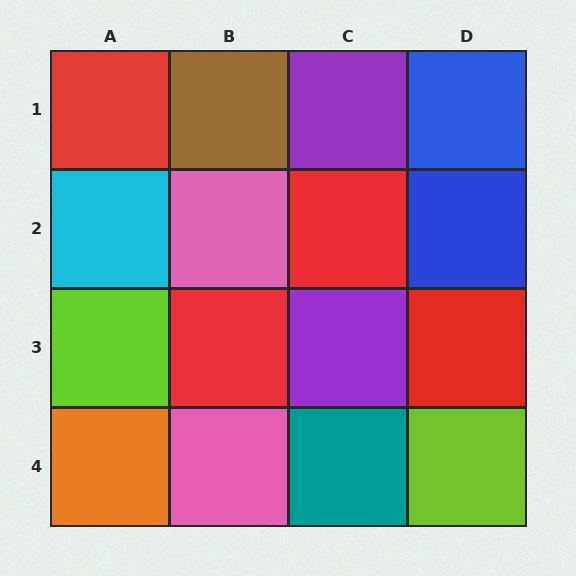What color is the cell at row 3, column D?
Red.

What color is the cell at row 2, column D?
Blue.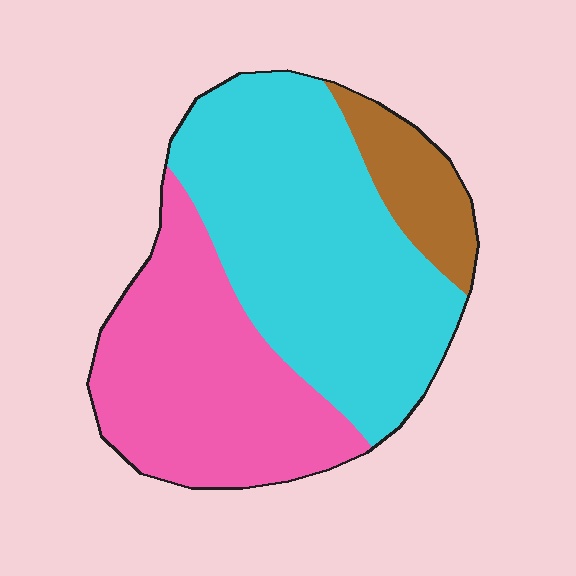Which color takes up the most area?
Cyan, at roughly 50%.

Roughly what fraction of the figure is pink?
Pink covers 38% of the figure.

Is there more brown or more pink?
Pink.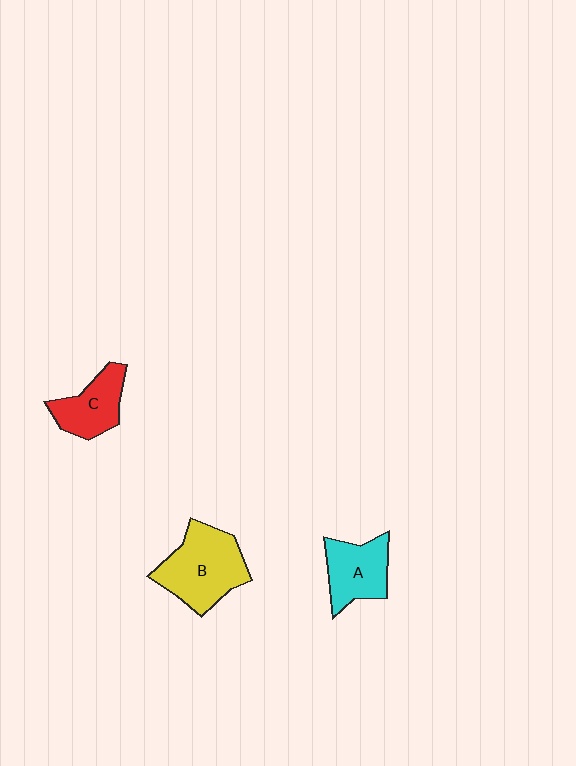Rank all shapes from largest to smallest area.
From largest to smallest: B (yellow), A (cyan), C (red).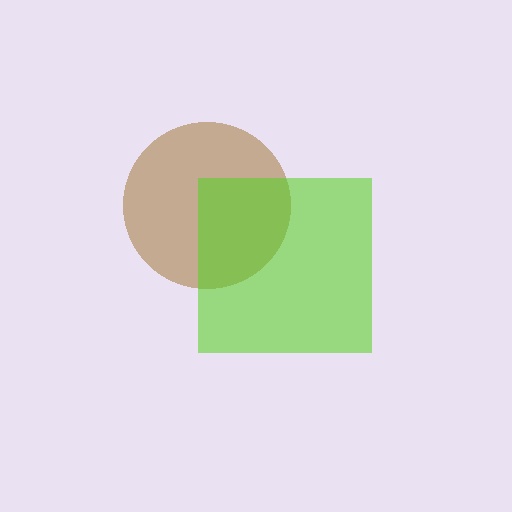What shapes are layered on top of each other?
The layered shapes are: a brown circle, a lime square.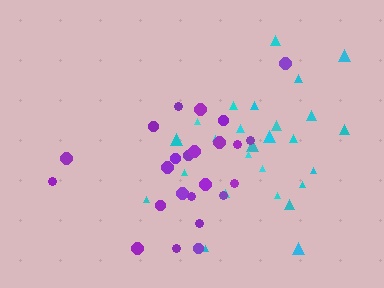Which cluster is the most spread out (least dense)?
Cyan.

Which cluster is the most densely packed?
Purple.